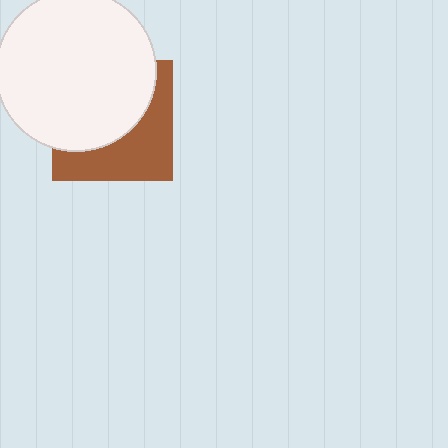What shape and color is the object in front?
The object in front is a white circle.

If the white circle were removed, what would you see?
You would see the complete brown square.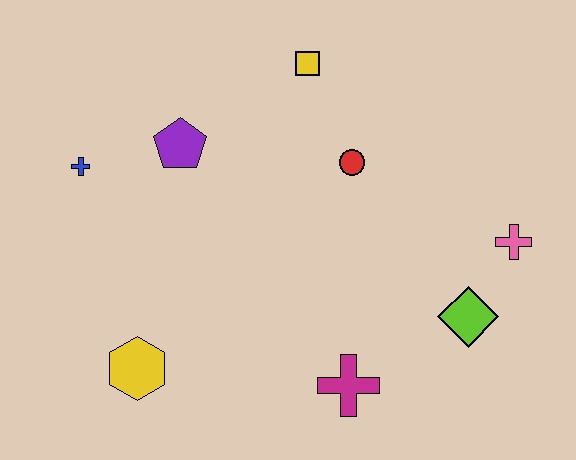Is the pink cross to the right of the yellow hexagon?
Yes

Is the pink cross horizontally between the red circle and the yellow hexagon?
No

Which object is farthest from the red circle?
The yellow hexagon is farthest from the red circle.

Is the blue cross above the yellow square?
No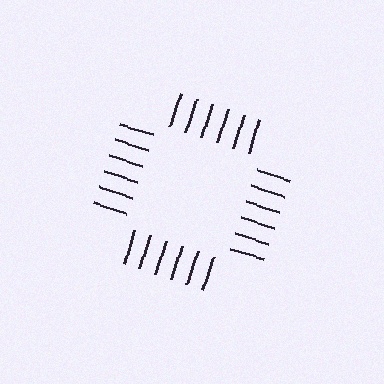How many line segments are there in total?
24 — 6 along each of the 4 edges.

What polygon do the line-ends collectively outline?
An illusory square — the line segments terminate on its edges but no continuous stroke is drawn.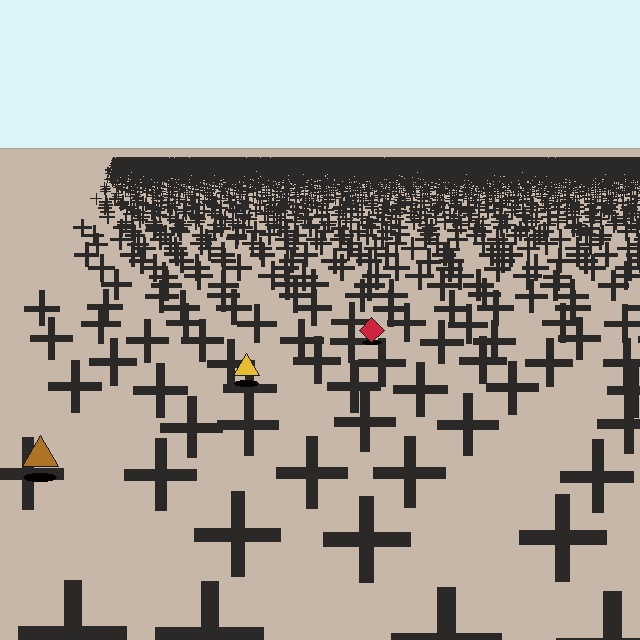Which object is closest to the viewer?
The brown triangle is closest. The texture marks near it are larger and more spread out.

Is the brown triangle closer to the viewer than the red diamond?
Yes. The brown triangle is closer — you can tell from the texture gradient: the ground texture is coarser near it.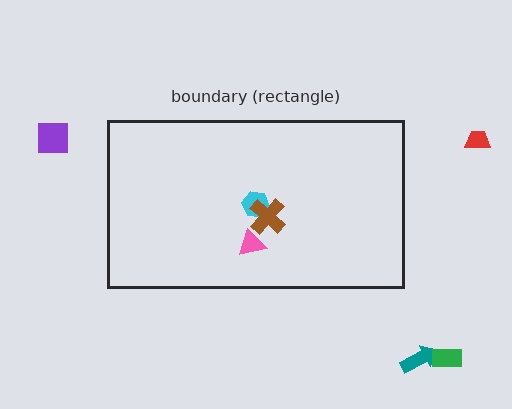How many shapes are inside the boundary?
3 inside, 4 outside.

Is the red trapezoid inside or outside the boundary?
Outside.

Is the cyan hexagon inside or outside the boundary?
Inside.